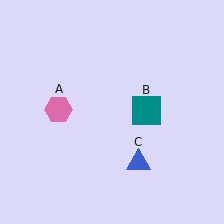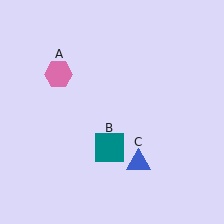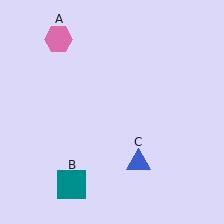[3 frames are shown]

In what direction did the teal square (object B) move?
The teal square (object B) moved down and to the left.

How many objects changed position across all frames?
2 objects changed position: pink hexagon (object A), teal square (object B).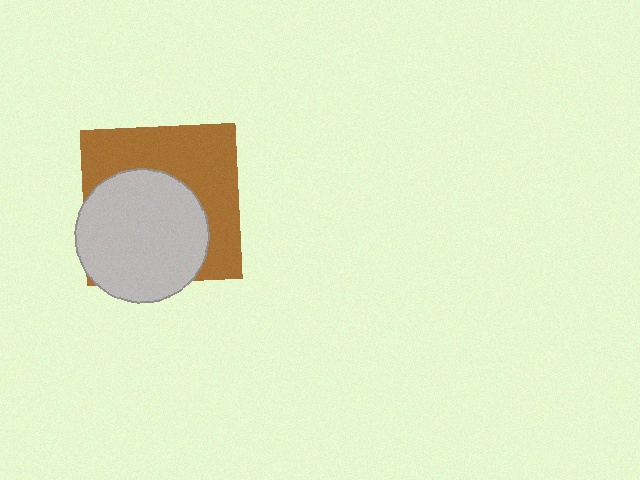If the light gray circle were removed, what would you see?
You would see the complete brown square.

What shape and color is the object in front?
The object in front is a light gray circle.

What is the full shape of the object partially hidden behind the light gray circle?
The partially hidden object is a brown square.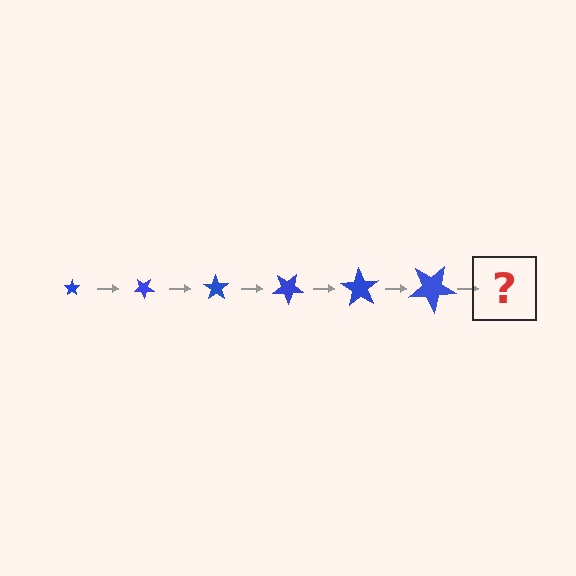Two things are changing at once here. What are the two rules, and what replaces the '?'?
The two rules are that the star grows larger each step and it rotates 35 degrees each step. The '?' should be a star, larger than the previous one and rotated 210 degrees from the start.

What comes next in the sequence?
The next element should be a star, larger than the previous one and rotated 210 degrees from the start.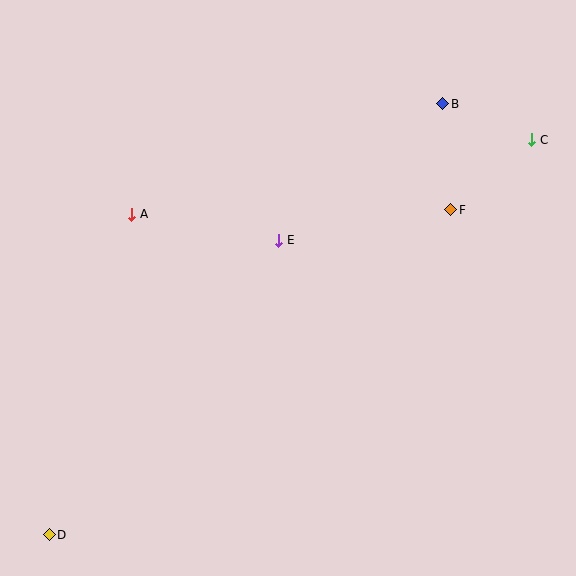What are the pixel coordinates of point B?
Point B is at (443, 104).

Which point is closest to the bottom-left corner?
Point D is closest to the bottom-left corner.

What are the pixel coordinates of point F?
Point F is at (451, 210).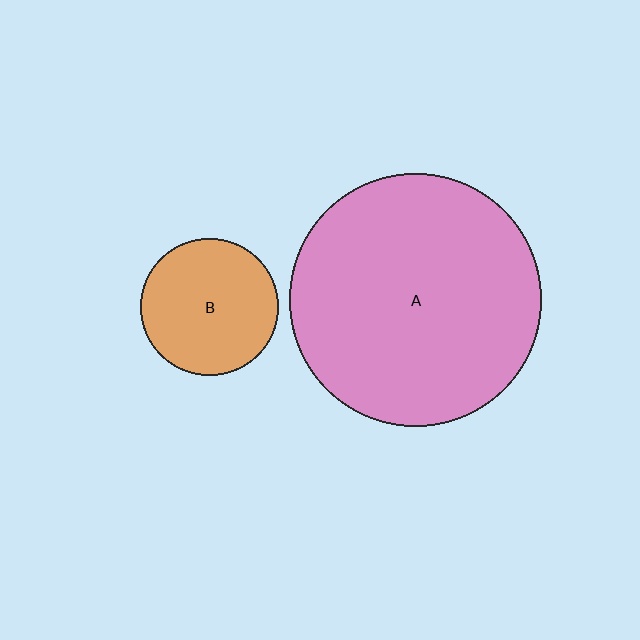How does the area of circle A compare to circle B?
Approximately 3.4 times.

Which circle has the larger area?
Circle A (pink).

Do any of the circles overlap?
No, none of the circles overlap.